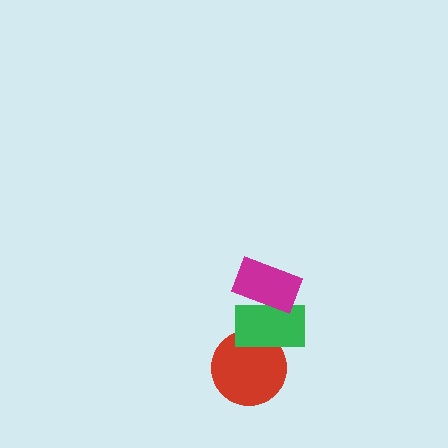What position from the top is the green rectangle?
The green rectangle is 2nd from the top.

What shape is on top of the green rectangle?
The magenta rectangle is on top of the green rectangle.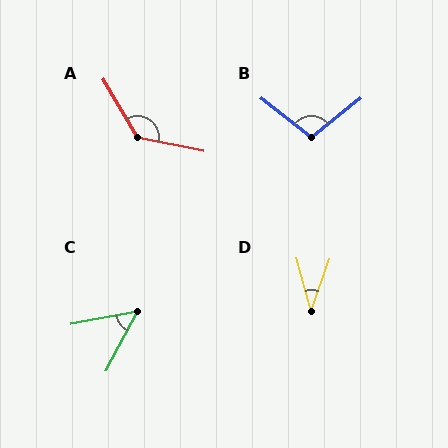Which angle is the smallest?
D, at approximately 35 degrees.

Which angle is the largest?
A, at approximately 132 degrees.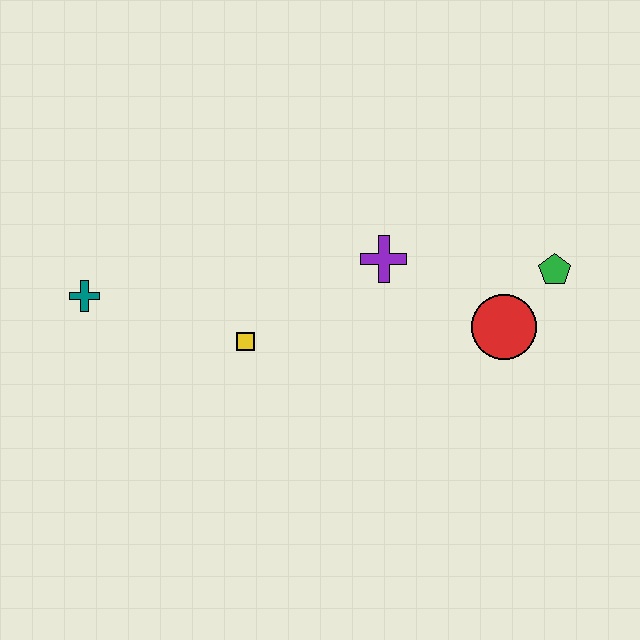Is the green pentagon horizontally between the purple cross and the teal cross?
No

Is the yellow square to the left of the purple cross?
Yes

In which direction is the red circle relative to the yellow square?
The red circle is to the right of the yellow square.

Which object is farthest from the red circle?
The teal cross is farthest from the red circle.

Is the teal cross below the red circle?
No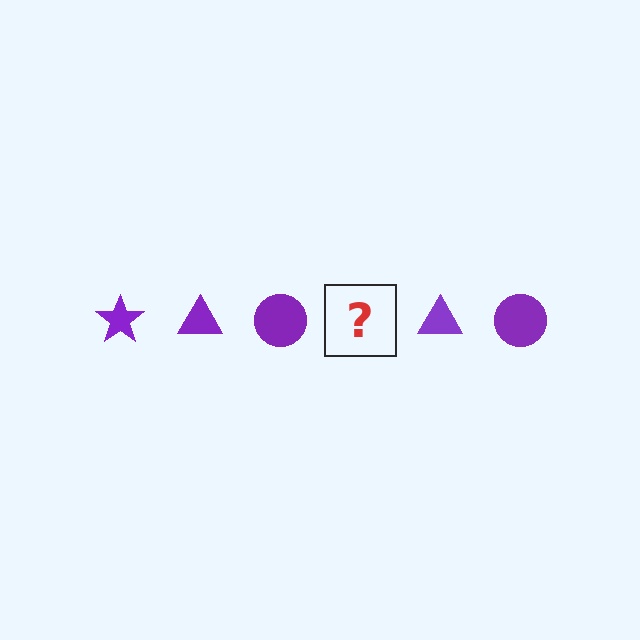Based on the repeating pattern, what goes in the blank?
The blank should be a purple star.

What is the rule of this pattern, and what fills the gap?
The rule is that the pattern cycles through star, triangle, circle shapes in purple. The gap should be filled with a purple star.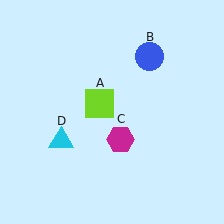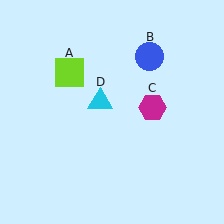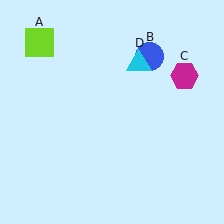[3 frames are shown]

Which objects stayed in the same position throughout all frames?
Blue circle (object B) remained stationary.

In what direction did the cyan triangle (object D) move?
The cyan triangle (object D) moved up and to the right.